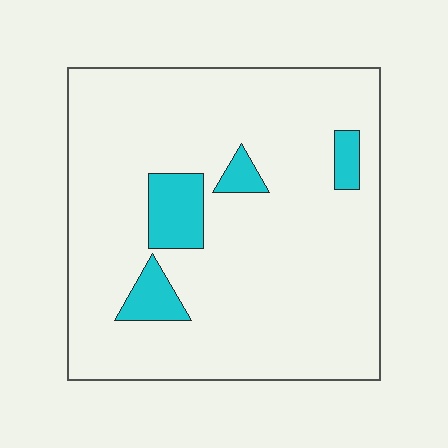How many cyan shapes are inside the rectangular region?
4.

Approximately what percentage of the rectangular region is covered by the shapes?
Approximately 10%.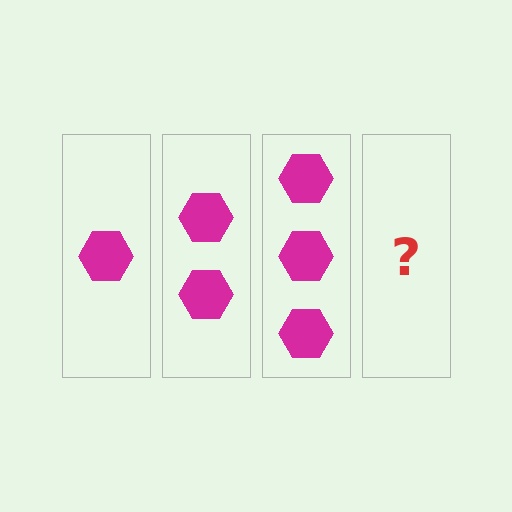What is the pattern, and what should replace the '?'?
The pattern is that each step adds one more hexagon. The '?' should be 4 hexagons.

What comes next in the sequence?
The next element should be 4 hexagons.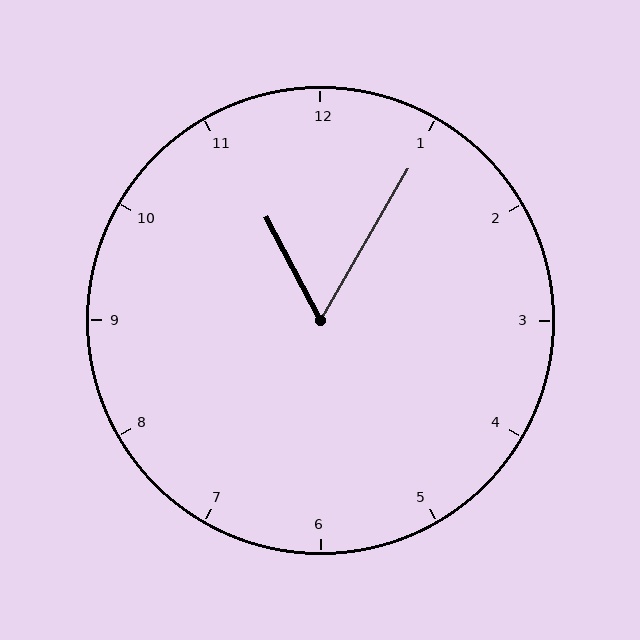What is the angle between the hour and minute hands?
Approximately 58 degrees.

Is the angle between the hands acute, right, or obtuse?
It is acute.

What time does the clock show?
11:05.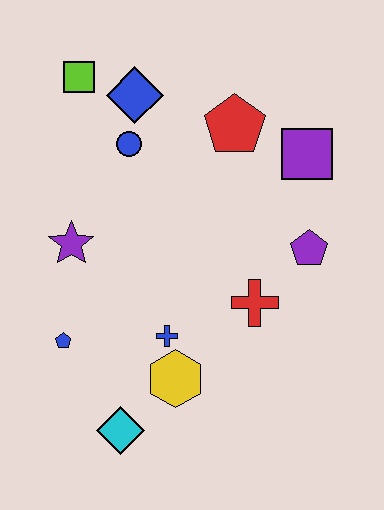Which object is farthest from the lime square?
The cyan diamond is farthest from the lime square.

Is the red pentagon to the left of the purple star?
No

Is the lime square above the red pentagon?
Yes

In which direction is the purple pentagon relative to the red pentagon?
The purple pentagon is below the red pentagon.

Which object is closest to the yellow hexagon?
The blue cross is closest to the yellow hexagon.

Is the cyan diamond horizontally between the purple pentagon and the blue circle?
No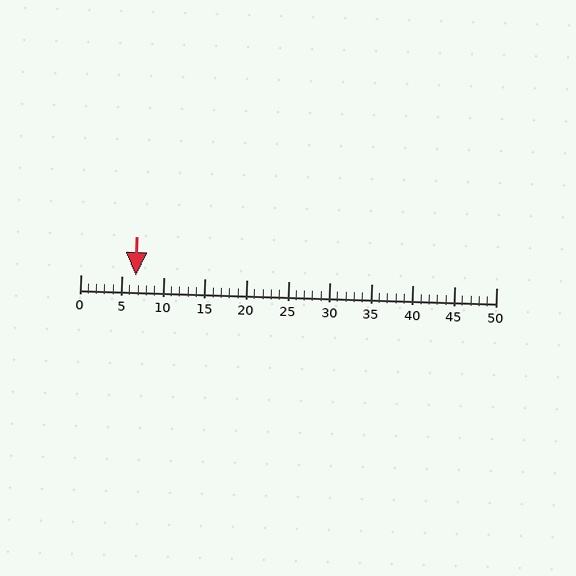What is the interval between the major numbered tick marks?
The major tick marks are spaced 5 units apart.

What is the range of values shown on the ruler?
The ruler shows values from 0 to 50.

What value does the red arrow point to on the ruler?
The red arrow points to approximately 7.